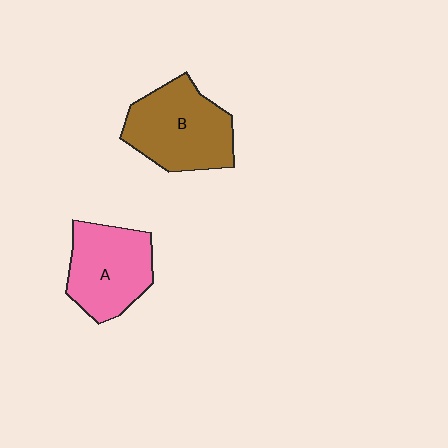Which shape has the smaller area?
Shape A (pink).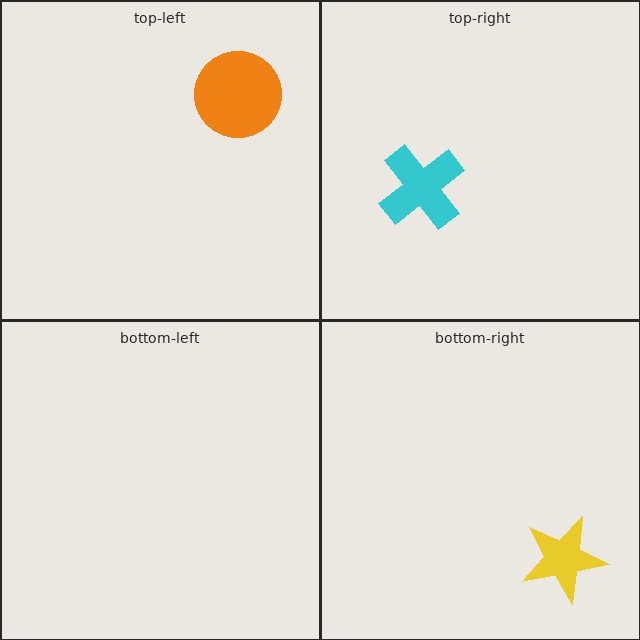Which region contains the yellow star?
The bottom-right region.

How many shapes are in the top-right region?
1.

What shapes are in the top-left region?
The orange circle.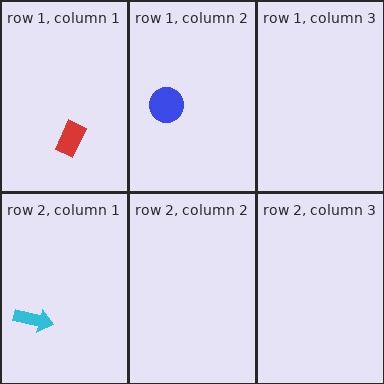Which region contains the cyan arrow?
The row 2, column 1 region.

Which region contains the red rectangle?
The row 1, column 1 region.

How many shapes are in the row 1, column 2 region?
1.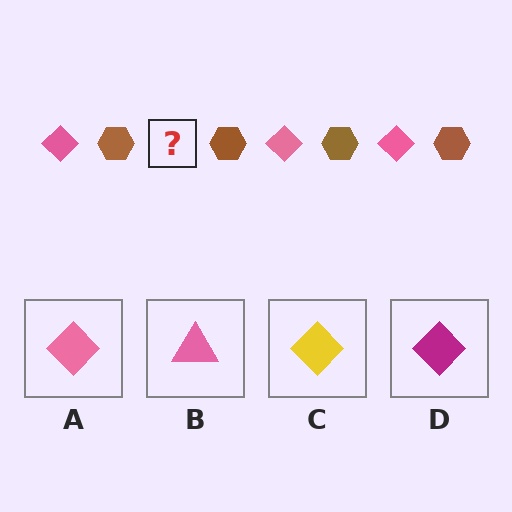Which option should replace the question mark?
Option A.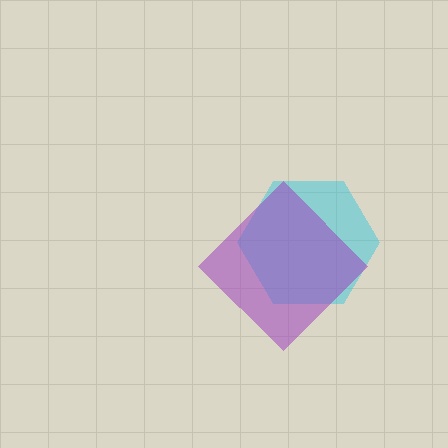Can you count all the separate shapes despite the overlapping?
Yes, there are 2 separate shapes.